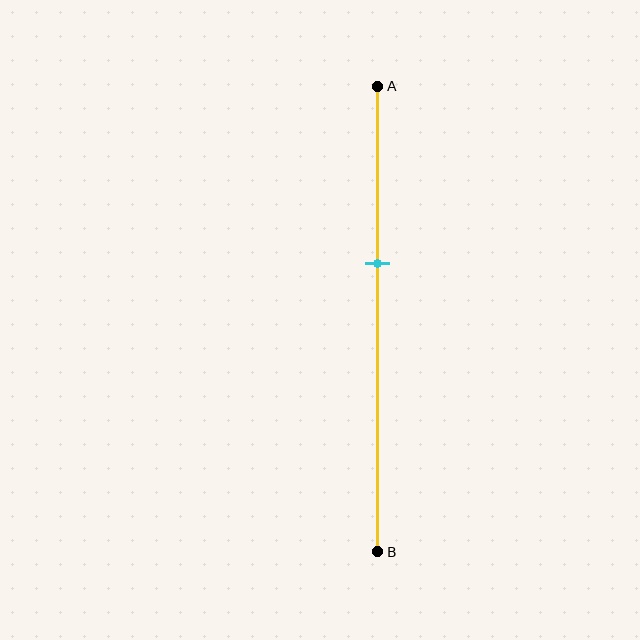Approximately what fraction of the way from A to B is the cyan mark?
The cyan mark is approximately 40% of the way from A to B.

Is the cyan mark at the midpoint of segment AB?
No, the mark is at about 40% from A, not at the 50% midpoint.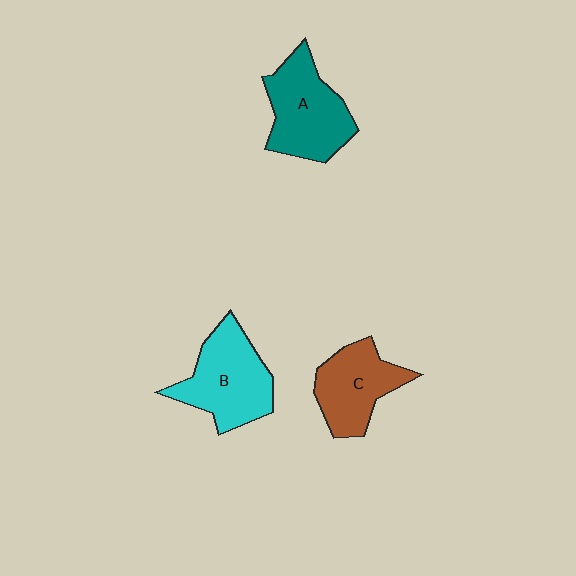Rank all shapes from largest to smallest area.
From largest to smallest: B (cyan), A (teal), C (brown).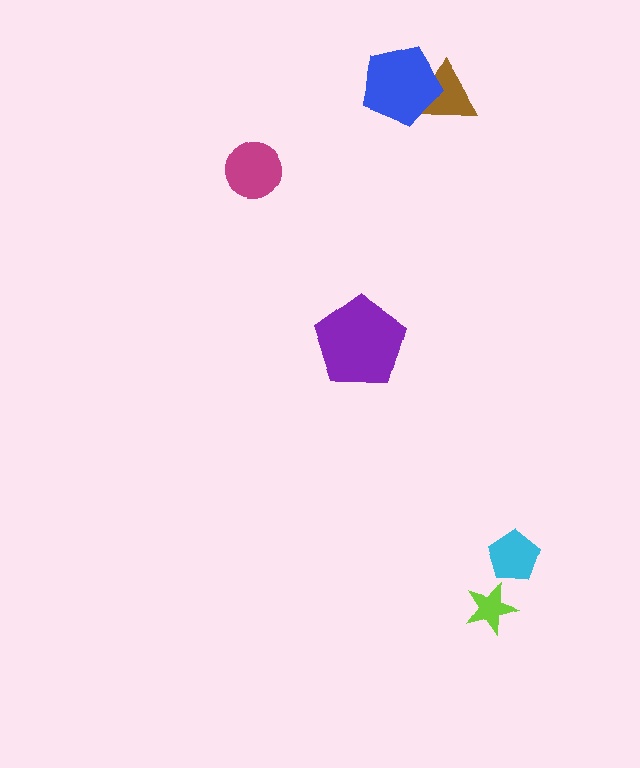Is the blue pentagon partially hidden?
No, no other shape covers it.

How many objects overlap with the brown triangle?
1 object overlaps with the brown triangle.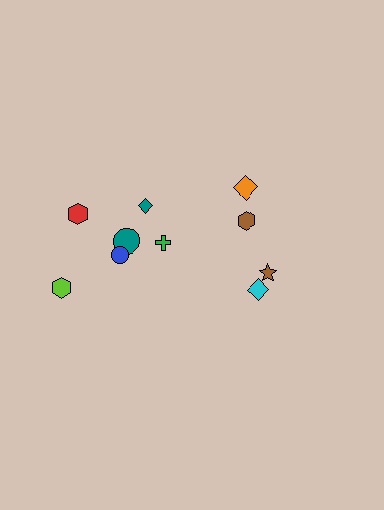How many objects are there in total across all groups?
There are 10 objects.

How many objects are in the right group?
There are 4 objects.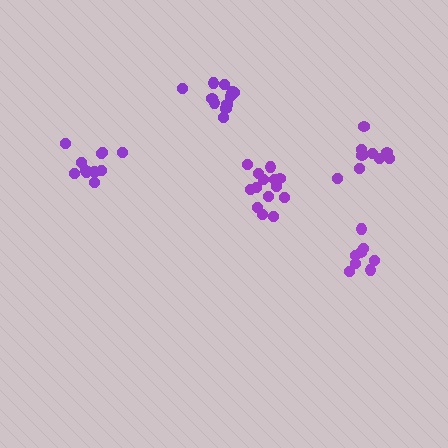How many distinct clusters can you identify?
There are 5 distinct clusters.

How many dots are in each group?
Group 1: 11 dots, Group 2: 14 dots, Group 3: 8 dots, Group 4: 9 dots, Group 5: 12 dots (54 total).